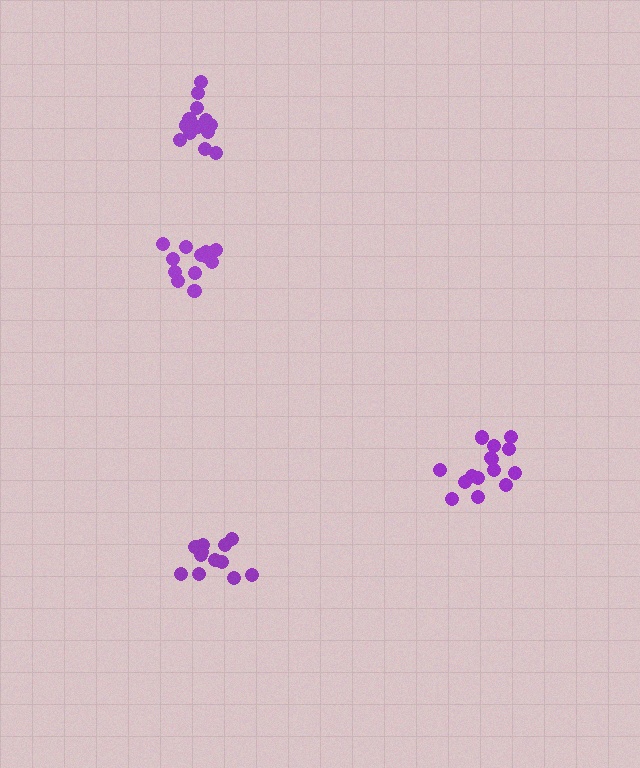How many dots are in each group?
Group 1: 12 dots, Group 2: 14 dots, Group 3: 15 dots, Group 4: 12 dots (53 total).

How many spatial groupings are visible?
There are 4 spatial groupings.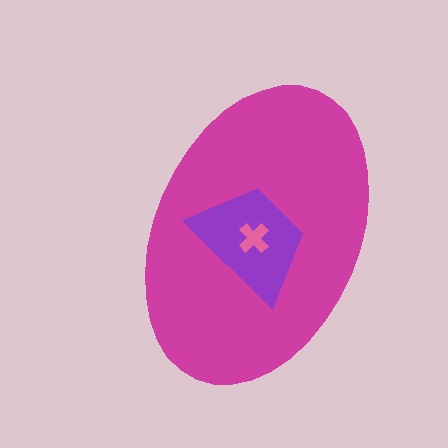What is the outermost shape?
The magenta ellipse.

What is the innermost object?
The pink cross.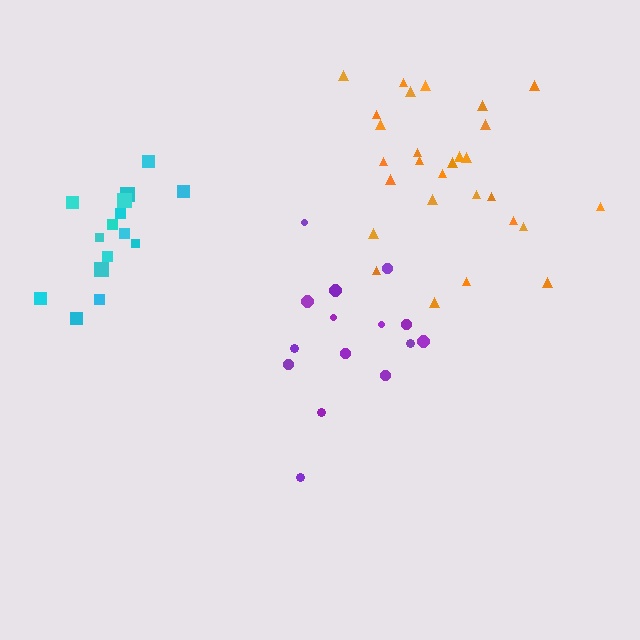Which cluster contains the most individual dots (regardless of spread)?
Orange (28).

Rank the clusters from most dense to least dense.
orange, cyan, purple.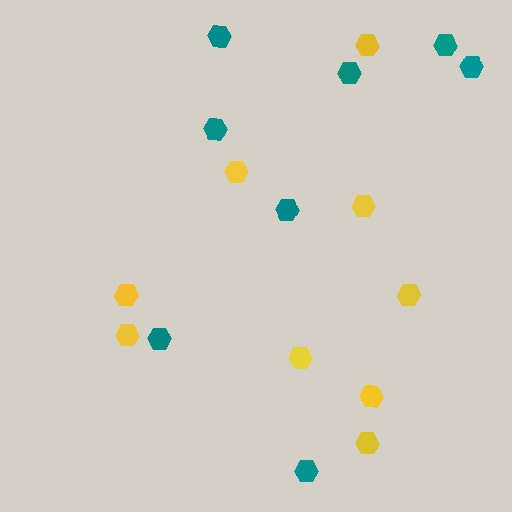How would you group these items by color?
There are 2 groups: one group of teal hexagons (8) and one group of yellow hexagons (9).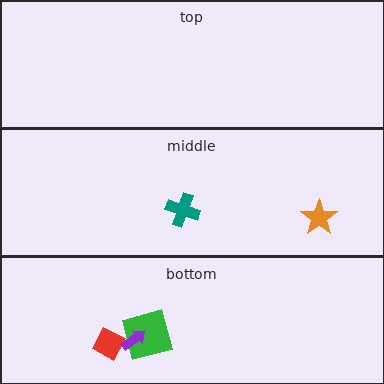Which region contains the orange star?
The middle region.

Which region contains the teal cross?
The middle region.